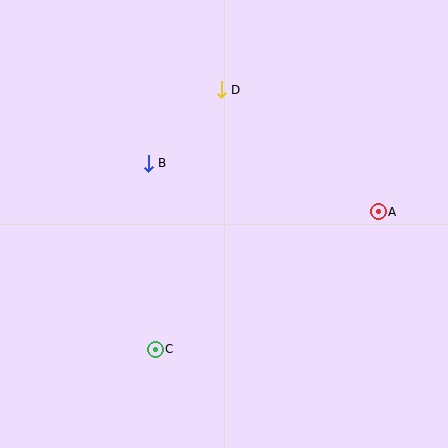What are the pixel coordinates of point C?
Point C is at (155, 349).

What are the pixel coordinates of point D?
Point D is at (221, 90).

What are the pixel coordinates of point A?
Point A is at (378, 212).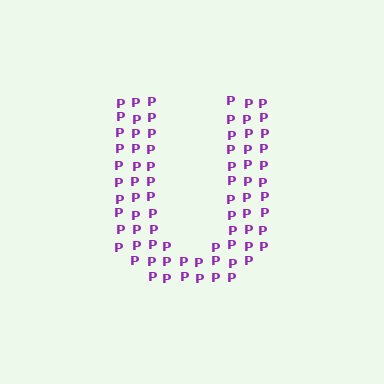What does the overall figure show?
The overall figure shows the letter U.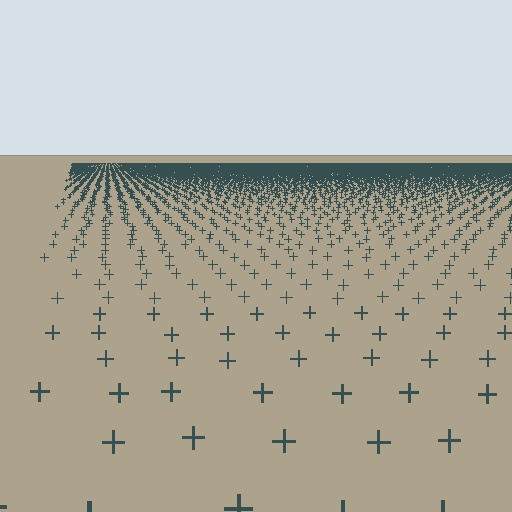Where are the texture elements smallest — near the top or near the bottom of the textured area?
Near the top.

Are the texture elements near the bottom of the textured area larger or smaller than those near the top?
Larger. Near the bottom, elements are closer to the viewer and appear at a bigger on-screen size.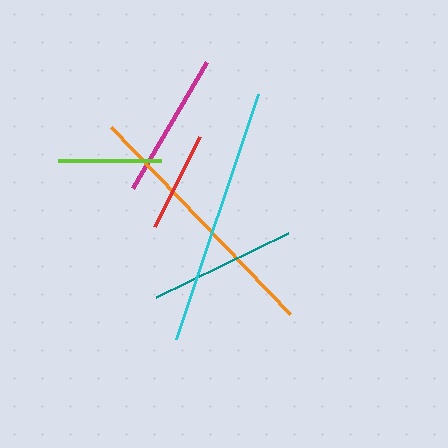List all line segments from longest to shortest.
From longest to shortest: orange, cyan, teal, magenta, lime, red.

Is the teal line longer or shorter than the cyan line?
The cyan line is longer than the teal line.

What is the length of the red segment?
The red segment is approximately 101 pixels long.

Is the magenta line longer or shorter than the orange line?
The orange line is longer than the magenta line.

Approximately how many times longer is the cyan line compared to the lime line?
The cyan line is approximately 2.5 times the length of the lime line.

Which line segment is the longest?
The orange line is the longest at approximately 259 pixels.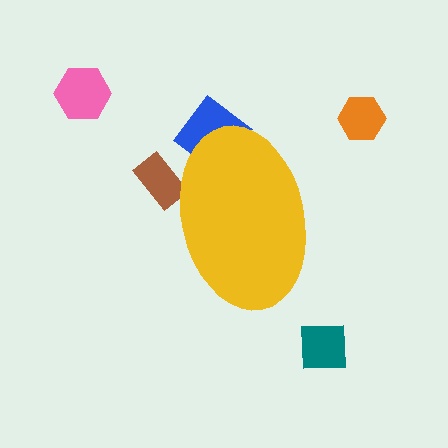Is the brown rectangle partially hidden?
Yes, the brown rectangle is partially hidden behind the yellow ellipse.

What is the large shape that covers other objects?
A yellow ellipse.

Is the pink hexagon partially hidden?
No, the pink hexagon is fully visible.